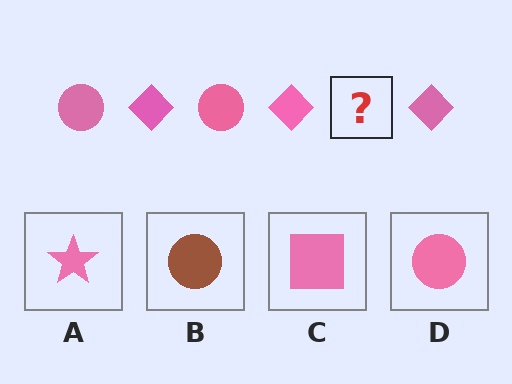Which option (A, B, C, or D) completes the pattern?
D.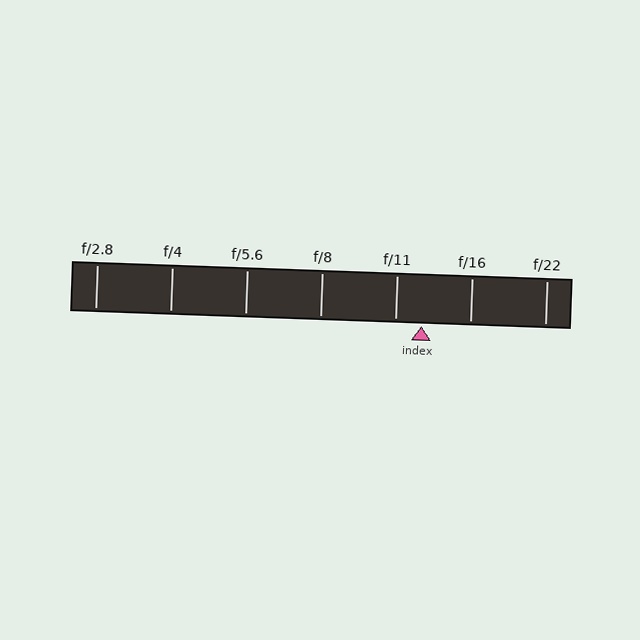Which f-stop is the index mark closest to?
The index mark is closest to f/11.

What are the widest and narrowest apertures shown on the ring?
The widest aperture shown is f/2.8 and the narrowest is f/22.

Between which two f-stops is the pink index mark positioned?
The index mark is between f/11 and f/16.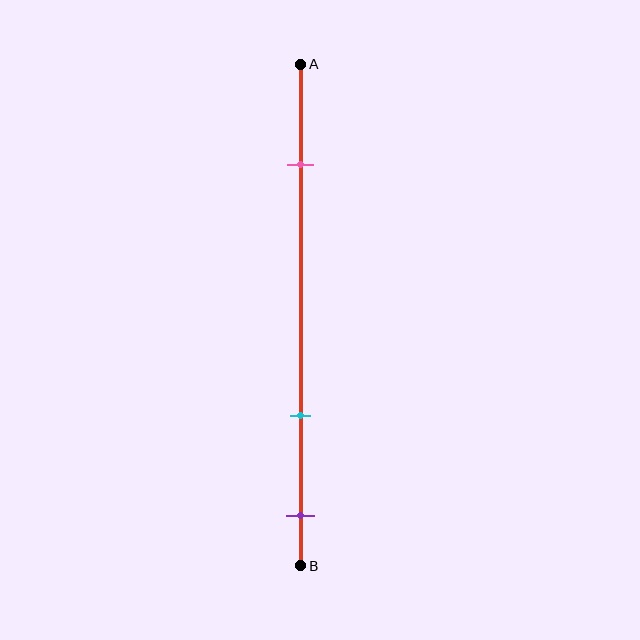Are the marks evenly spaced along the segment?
No, the marks are not evenly spaced.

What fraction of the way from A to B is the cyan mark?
The cyan mark is approximately 70% (0.7) of the way from A to B.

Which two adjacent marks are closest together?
The cyan and purple marks are the closest adjacent pair.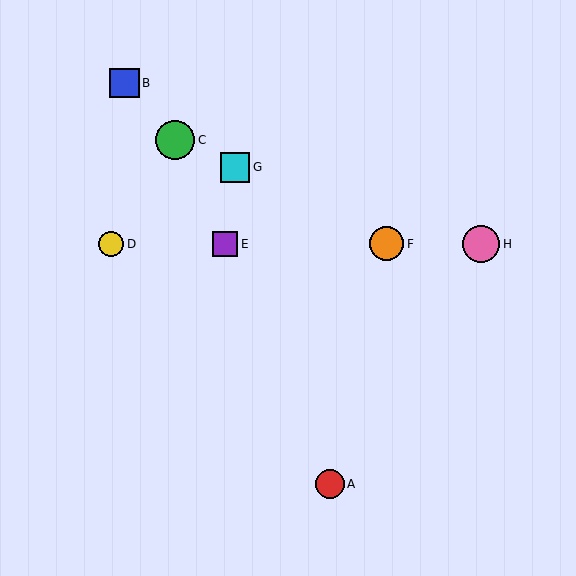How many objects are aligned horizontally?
4 objects (D, E, F, H) are aligned horizontally.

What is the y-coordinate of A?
Object A is at y≈484.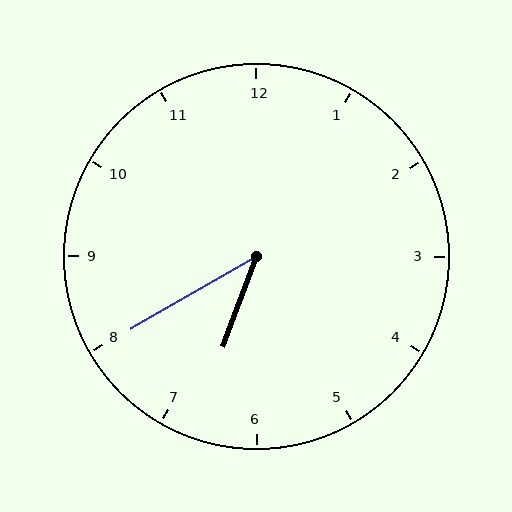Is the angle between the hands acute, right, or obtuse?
It is acute.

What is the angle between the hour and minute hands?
Approximately 40 degrees.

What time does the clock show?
6:40.